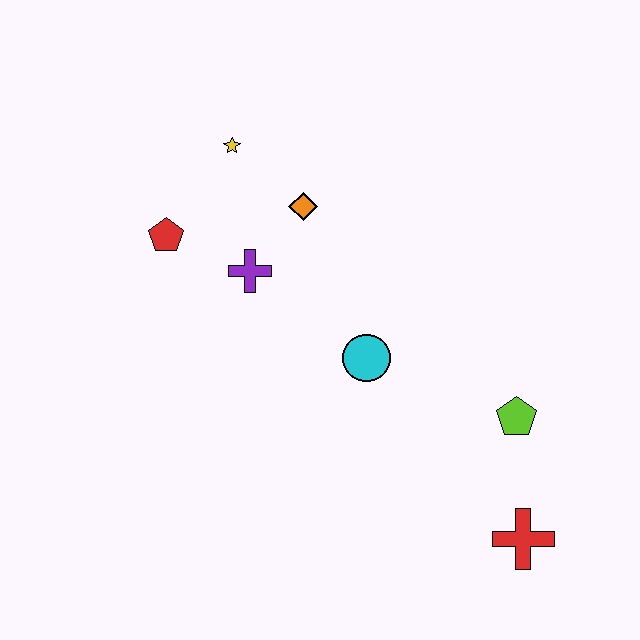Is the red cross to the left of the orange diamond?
No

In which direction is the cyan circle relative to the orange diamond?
The cyan circle is below the orange diamond.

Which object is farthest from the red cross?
The yellow star is farthest from the red cross.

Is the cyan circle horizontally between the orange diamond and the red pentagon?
No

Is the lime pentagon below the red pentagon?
Yes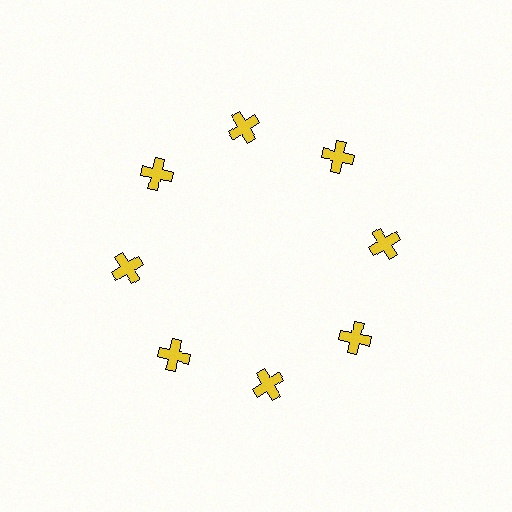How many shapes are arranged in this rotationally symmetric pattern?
There are 8 shapes, arranged in 8 groups of 1.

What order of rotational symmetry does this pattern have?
This pattern has 8-fold rotational symmetry.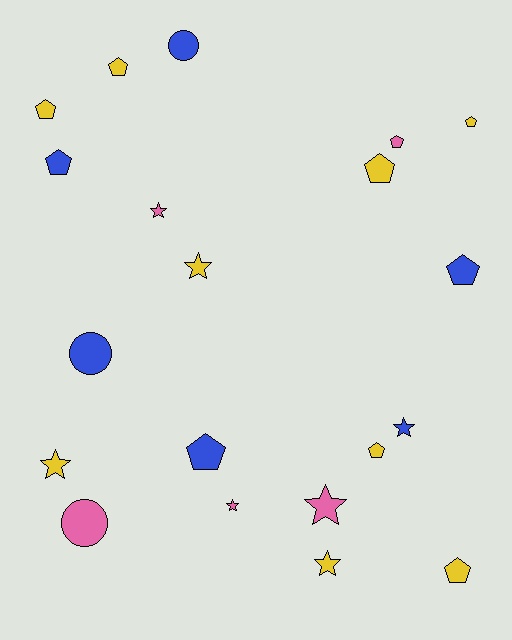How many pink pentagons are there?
There is 1 pink pentagon.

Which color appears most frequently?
Yellow, with 9 objects.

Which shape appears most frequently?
Pentagon, with 10 objects.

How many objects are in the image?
There are 20 objects.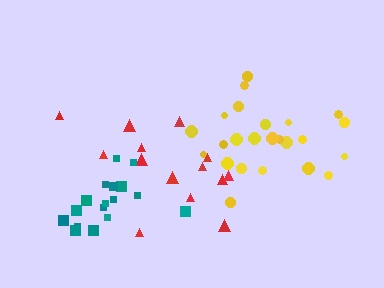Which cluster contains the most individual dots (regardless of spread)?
Yellow (24).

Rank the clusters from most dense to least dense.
teal, yellow, red.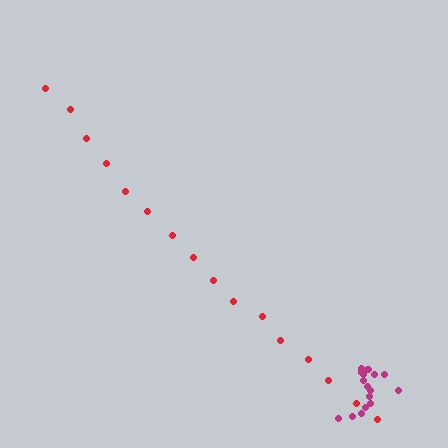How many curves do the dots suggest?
There are 2 distinct paths.